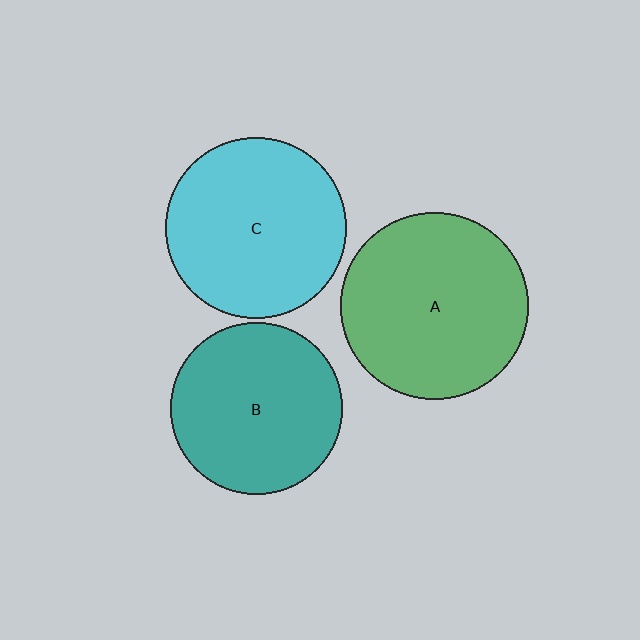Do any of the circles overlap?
No, none of the circles overlap.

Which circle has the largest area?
Circle A (green).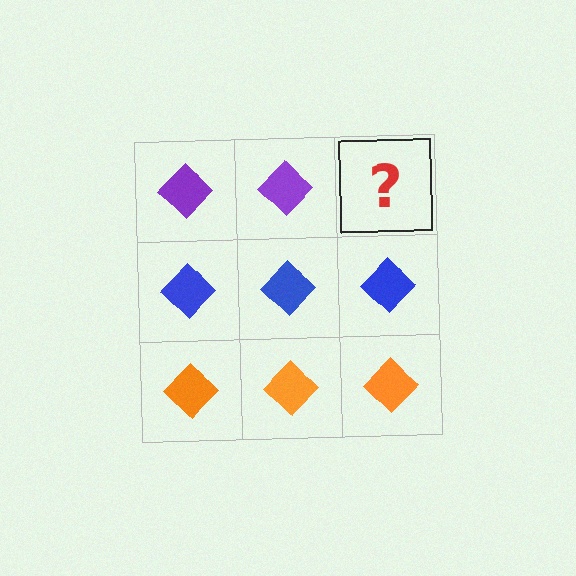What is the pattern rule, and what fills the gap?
The rule is that each row has a consistent color. The gap should be filled with a purple diamond.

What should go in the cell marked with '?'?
The missing cell should contain a purple diamond.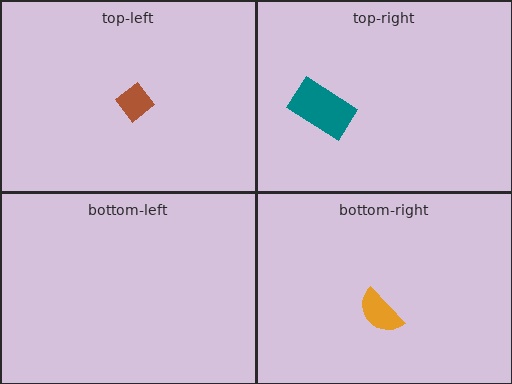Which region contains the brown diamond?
The top-left region.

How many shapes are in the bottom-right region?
1.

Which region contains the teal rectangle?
The top-right region.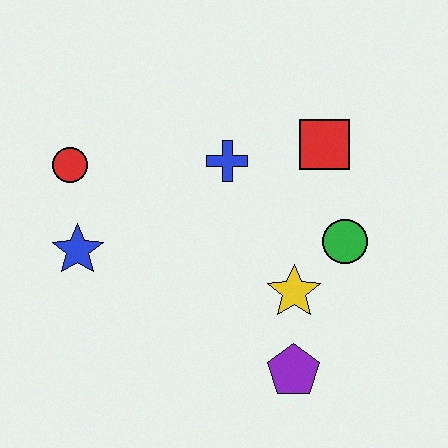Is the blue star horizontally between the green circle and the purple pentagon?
No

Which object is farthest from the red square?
The blue star is farthest from the red square.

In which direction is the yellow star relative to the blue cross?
The yellow star is below the blue cross.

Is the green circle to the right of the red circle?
Yes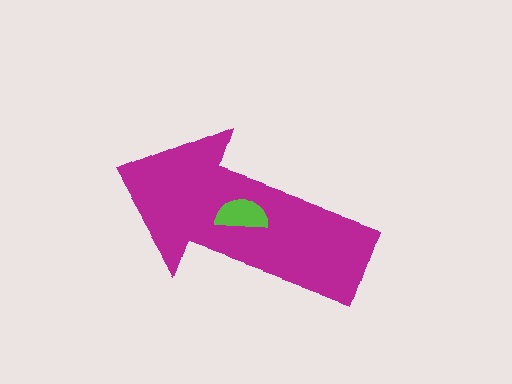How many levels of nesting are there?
2.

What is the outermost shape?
The magenta arrow.